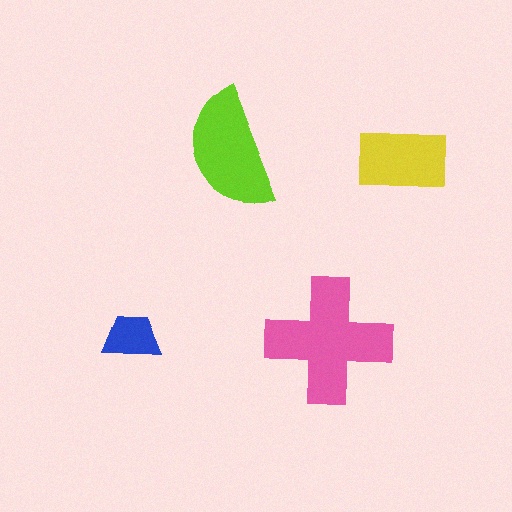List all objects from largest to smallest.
The pink cross, the lime semicircle, the yellow rectangle, the blue trapezoid.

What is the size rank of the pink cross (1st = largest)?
1st.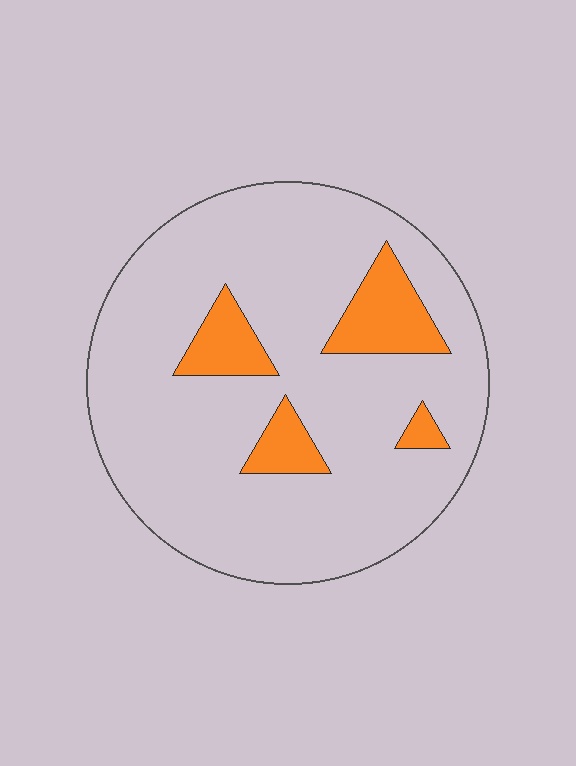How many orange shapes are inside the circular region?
4.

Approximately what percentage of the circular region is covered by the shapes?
Approximately 15%.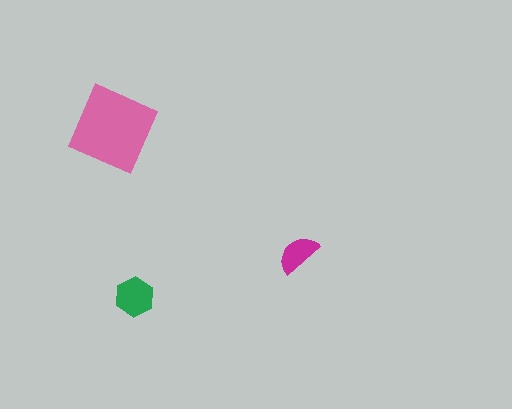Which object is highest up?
The pink diamond is topmost.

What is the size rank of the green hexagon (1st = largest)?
2nd.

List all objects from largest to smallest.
The pink diamond, the green hexagon, the magenta semicircle.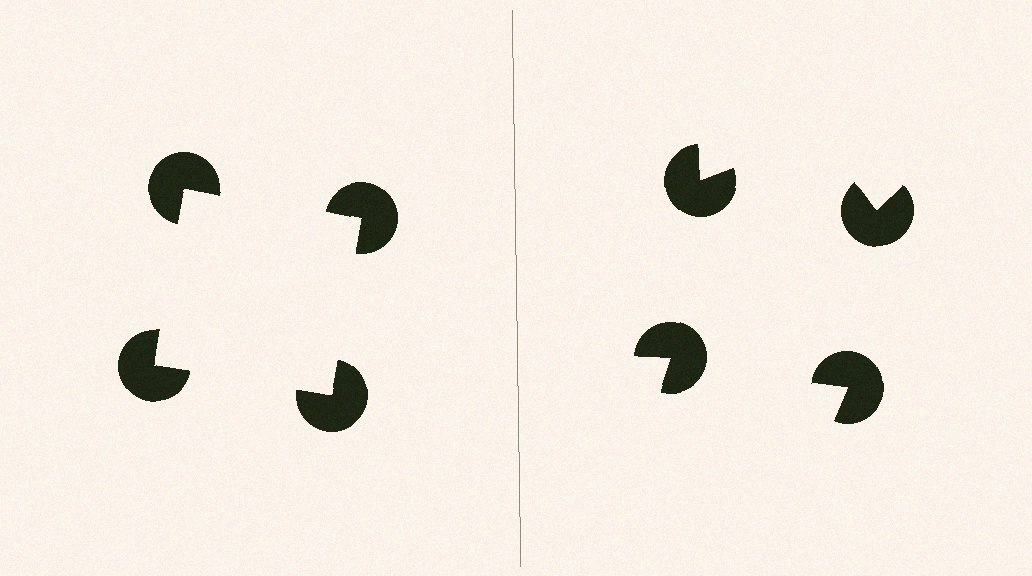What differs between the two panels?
The pac-man discs are positioned identically on both sides; only the wedge orientations differ. On the left they align to a square; on the right they are misaligned.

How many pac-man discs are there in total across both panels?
8 — 4 on each side.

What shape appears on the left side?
An illusory square.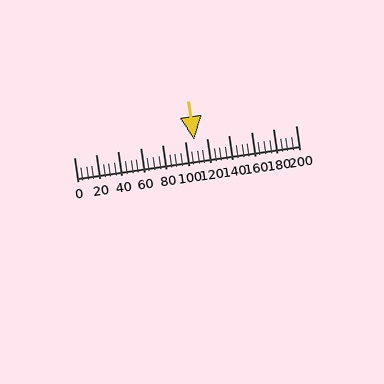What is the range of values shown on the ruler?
The ruler shows values from 0 to 200.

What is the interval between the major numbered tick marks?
The major tick marks are spaced 20 units apart.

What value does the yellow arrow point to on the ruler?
The yellow arrow points to approximately 108.